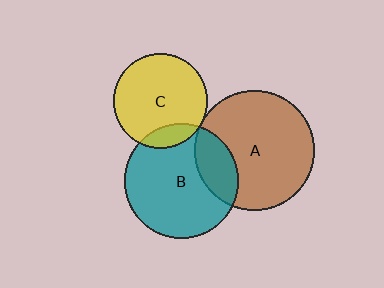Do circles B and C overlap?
Yes.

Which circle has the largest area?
Circle A (brown).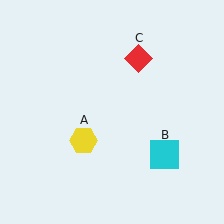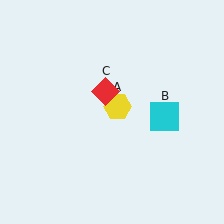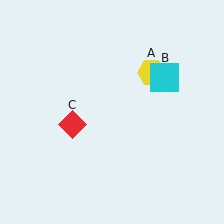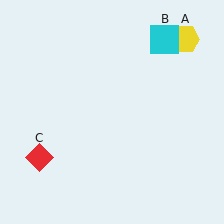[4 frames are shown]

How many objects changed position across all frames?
3 objects changed position: yellow hexagon (object A), cyan square (object B), red diamond (object C).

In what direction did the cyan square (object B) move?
The cyan square (object B) moved up.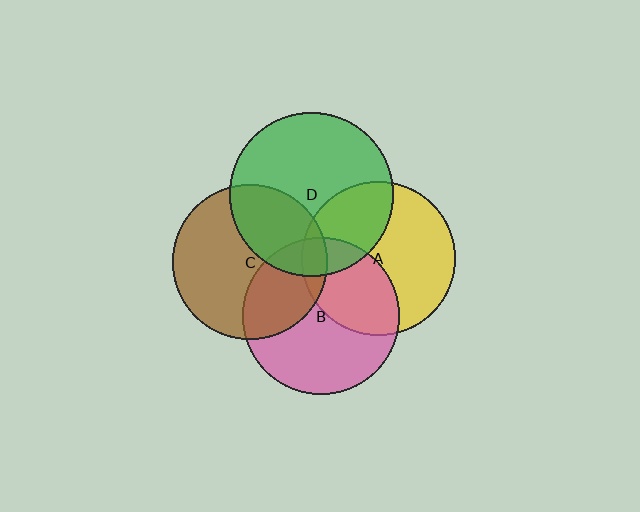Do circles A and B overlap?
Yes.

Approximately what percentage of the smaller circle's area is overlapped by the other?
Approximately 40%.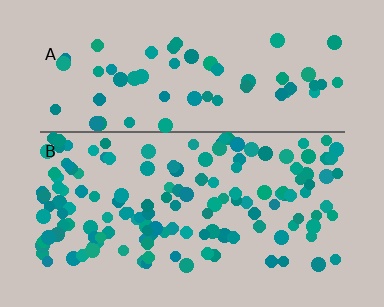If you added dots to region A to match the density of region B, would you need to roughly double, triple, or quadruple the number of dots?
Approximately double.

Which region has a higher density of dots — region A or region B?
B (the bottom).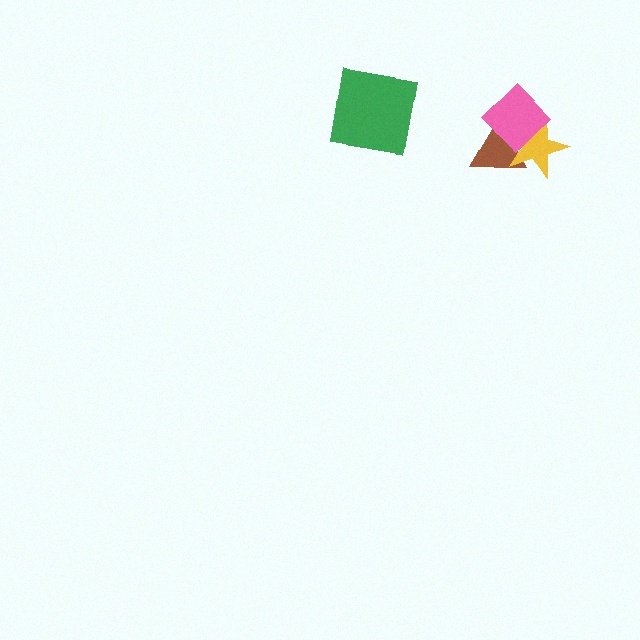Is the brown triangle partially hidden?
Yes, it is partially covered by another shape.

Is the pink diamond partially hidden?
No, no other shape covers it.